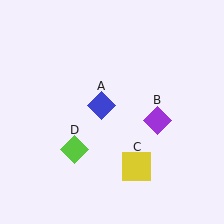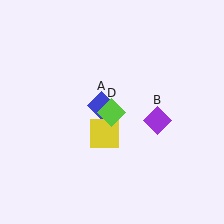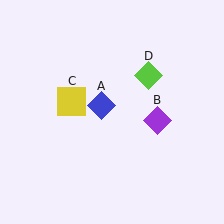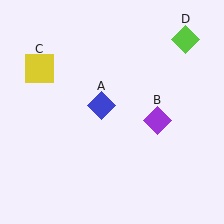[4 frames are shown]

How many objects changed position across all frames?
2 objects changed position: yellow square (object C), lime diamond (object D).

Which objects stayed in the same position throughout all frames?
Blue diamond (object A) and purple diamond (object B) remained stationary.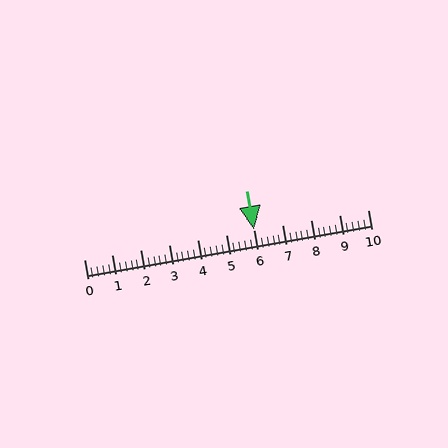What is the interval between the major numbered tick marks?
The major tick marks are spaced 1 units apart.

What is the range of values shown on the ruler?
The ruler shows values from 0 to 10.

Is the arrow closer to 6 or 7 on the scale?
The arrow is closer to 6.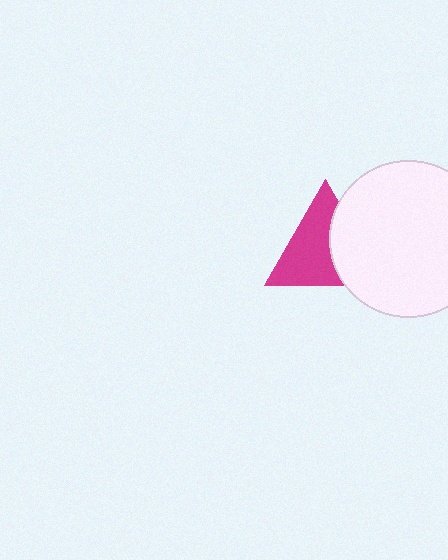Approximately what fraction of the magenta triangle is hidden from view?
Roughly 38% of the magenta triangle is hidden behind the white circle.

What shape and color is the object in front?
The object in front is a white circle.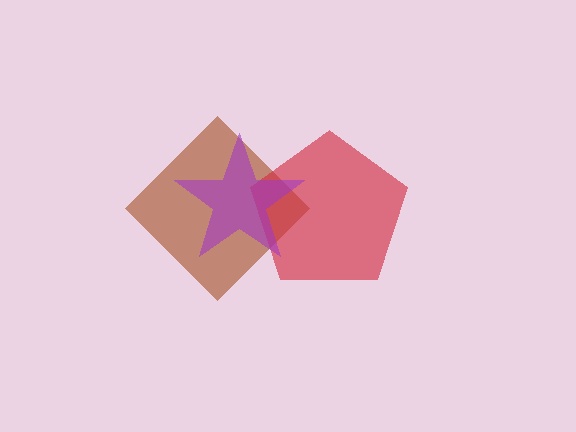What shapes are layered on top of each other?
The layered shapes are: a brown diamond, a red pentagon, a purple star.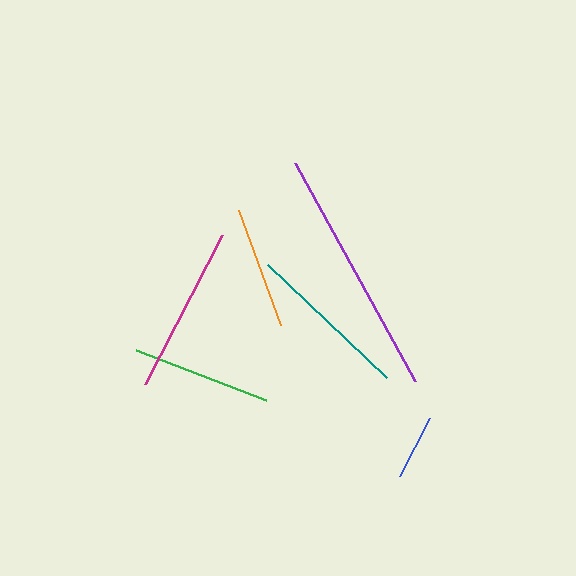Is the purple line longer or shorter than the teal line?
The purple line is longer than the teal line.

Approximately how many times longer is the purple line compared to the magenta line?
The purple line is approximately 1.5 times the length of the magenta line.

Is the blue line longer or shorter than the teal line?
The teal line is longer than the blue line.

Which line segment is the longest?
The purple line is the longest at approximately 249 pixels.